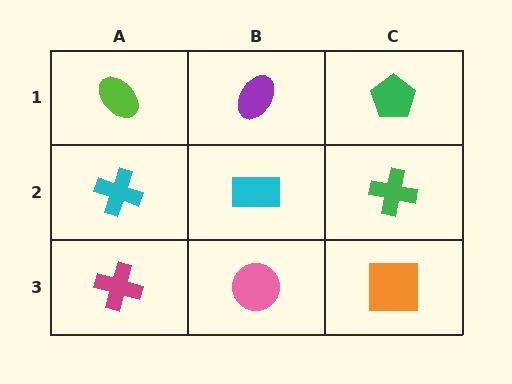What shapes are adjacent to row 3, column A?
A cyan cross (row 2, column A), a pink circle (row 3, column B).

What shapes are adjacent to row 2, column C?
A green pentagon (row 1, column C), an orange square (row 3, column C), a cyan rectangle (row 2, column B).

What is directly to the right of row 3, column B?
An orange square.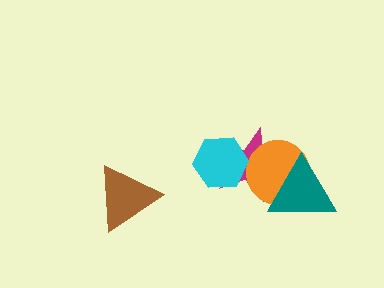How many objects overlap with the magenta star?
3 objects overlap with the magenta star.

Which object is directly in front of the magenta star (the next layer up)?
The orange circle is directly in front of the magenta star.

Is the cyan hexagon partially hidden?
No, no other shape covers it.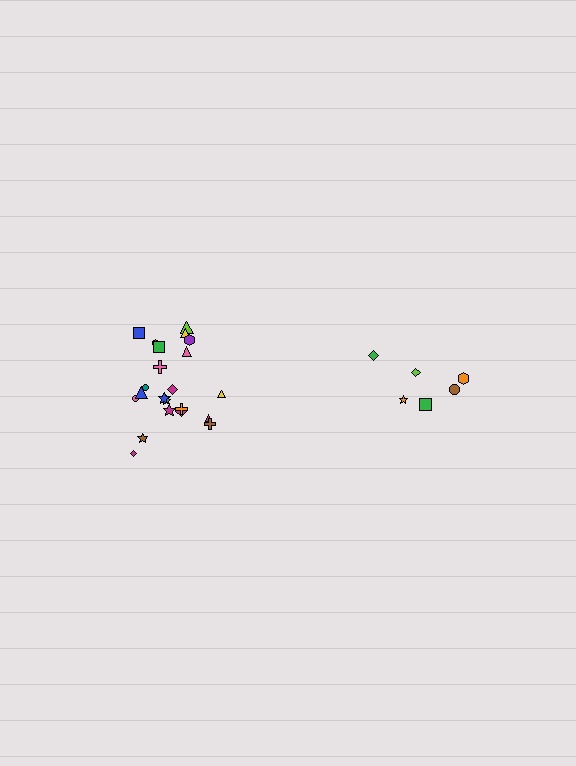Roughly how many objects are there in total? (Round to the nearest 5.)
Roughly 30 objects in total.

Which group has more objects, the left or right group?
The left group.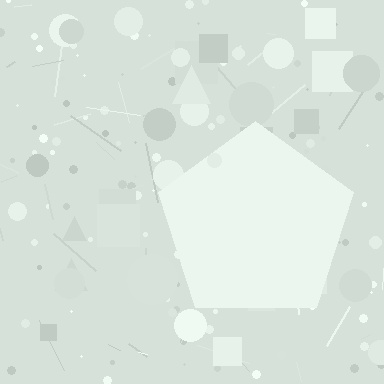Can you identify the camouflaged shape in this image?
The camouflaged shape is a pentagon.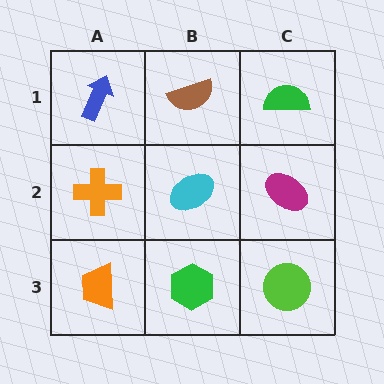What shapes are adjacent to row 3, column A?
An orange cross (row 2, column A), a green hexagon (row 3, column B).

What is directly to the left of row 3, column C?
A green hexagon.